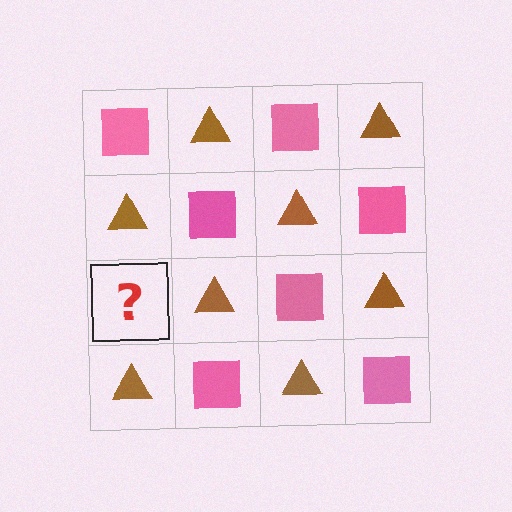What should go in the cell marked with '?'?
The missing cell should contain a pink square.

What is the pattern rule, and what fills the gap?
The rule is that it alternates pink square and brown triangle in a checkerboard pattern. The gap should be filled with a pink square.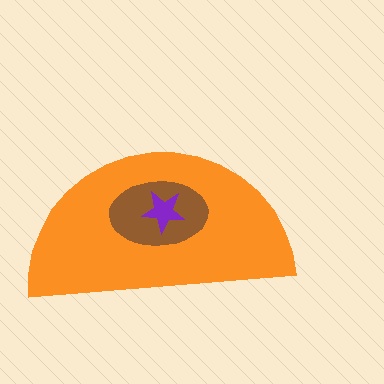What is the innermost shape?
The purple star.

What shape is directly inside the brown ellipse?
The purple star.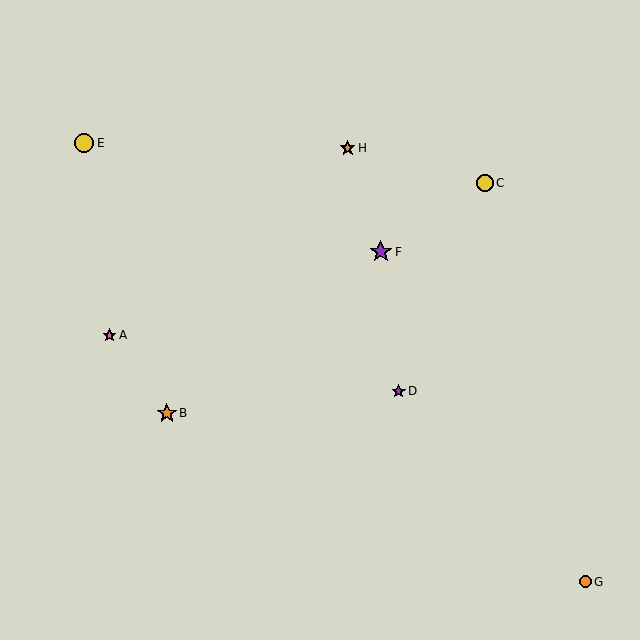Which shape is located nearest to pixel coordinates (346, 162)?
The orange star (labeled H) at (348, 148) is nearest to that location.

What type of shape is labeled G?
Shape G is an orange circle.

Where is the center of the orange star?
The center of the orange star is at (167, 413).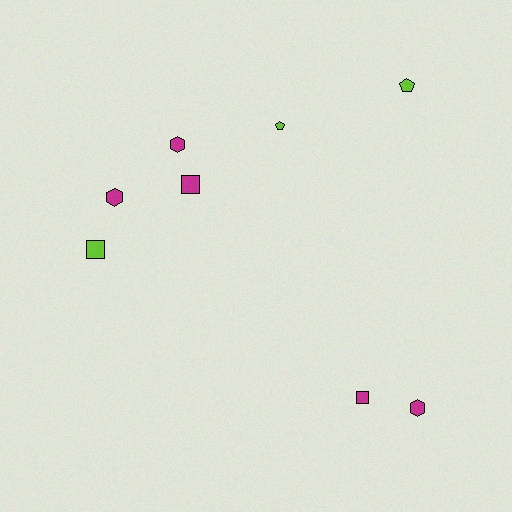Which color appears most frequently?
Magenta, with 5 objects.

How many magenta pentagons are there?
There are no magenta pentagons.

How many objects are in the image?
There are 8 objects.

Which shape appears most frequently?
Hexagon, with 3 objects.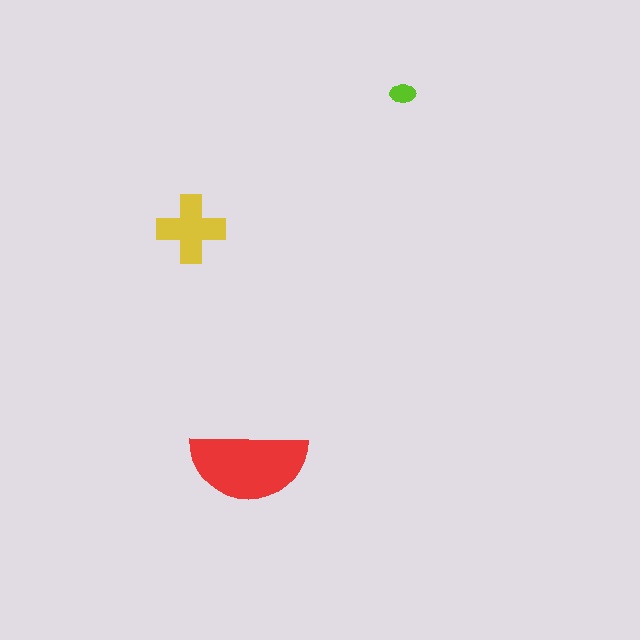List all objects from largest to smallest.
The red semicircle, the yellow cross, the lime ellipse.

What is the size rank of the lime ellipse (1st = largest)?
3rd.